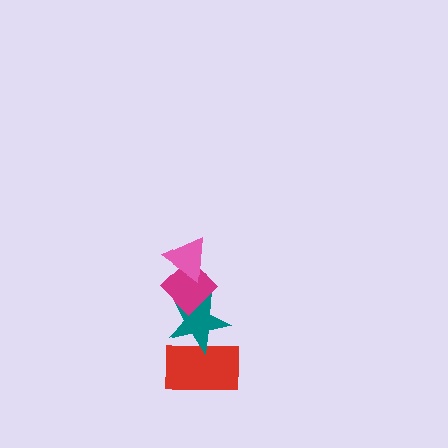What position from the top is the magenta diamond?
The magenta diamond is 2nd from the top.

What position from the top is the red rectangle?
The red rectangle is 4th from the top.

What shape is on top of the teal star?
The magenta diamond is on top of the teal star.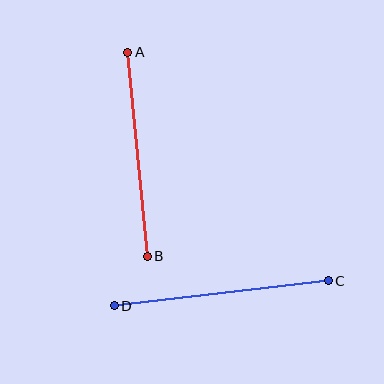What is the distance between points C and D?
The distance is approximately 215 pixels.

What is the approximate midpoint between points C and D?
The midpoint is at approximately (221, 293) pixels.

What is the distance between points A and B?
The distance is approximately 205 pixels.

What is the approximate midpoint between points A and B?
The midpoint is at approximately (137, 154) pixels.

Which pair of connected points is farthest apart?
Points C and D are farthest apart.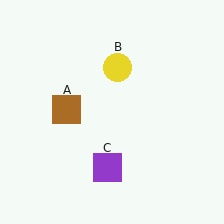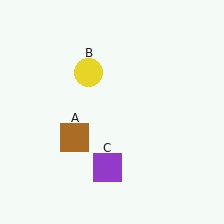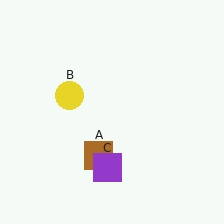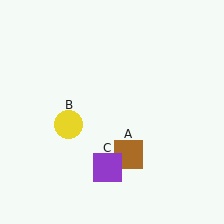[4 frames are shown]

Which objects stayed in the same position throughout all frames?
Purple square (object C) remained stationary.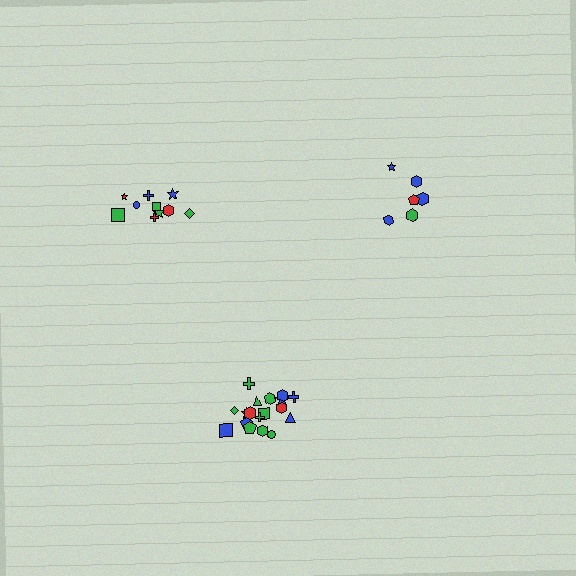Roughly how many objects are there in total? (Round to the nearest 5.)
Roughly 35 objects in total.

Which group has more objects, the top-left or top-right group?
The top-left group.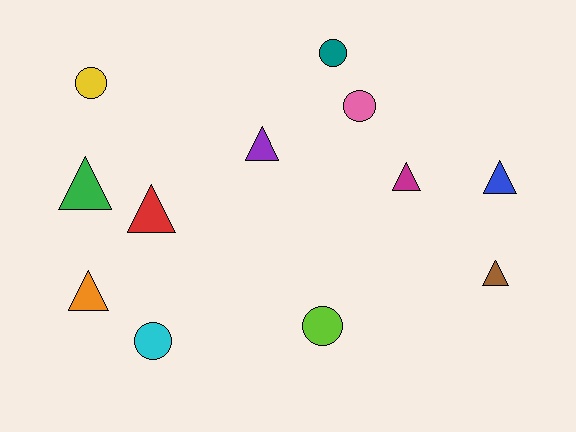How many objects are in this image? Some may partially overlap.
There are 12 objects.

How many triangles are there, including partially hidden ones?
There are 7 triangles.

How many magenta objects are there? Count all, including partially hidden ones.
There is 1 magenta object.